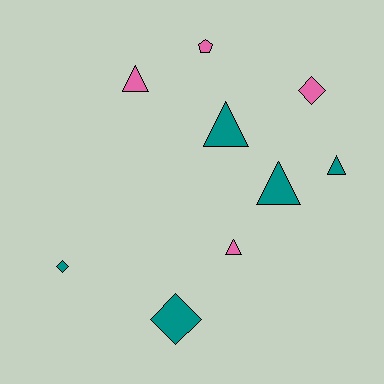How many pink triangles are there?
There are 2 pink triangles.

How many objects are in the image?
There are 9 objects.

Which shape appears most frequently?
Triangle, with 5 objects.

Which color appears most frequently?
Teal, with 5 objects.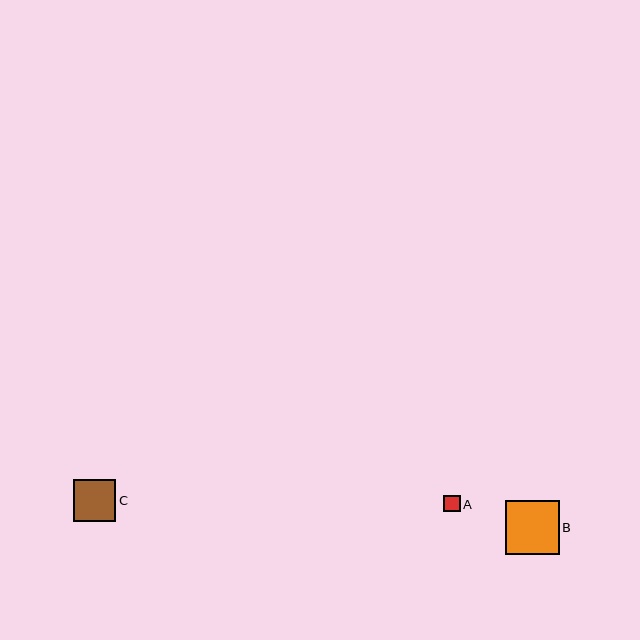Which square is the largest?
Square B is the largest with a size of approximately 54 pixels.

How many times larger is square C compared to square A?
Square C is approximately 2.6 times the size of square A.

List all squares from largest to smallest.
From largest to smallest: B, C, A.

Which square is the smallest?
Square A is the smallest with a size of approximately 16 pixels.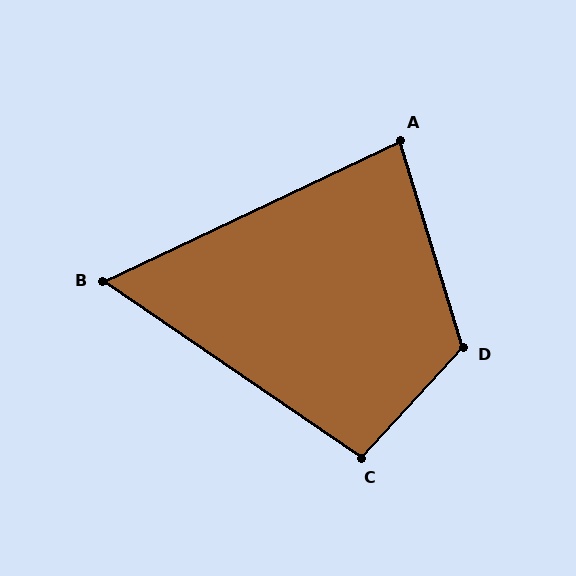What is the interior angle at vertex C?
Approximately 98 degrees (obtuse).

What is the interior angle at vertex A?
Approximately 82 degrees (acute).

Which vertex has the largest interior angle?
D, at approximately 120 degrees.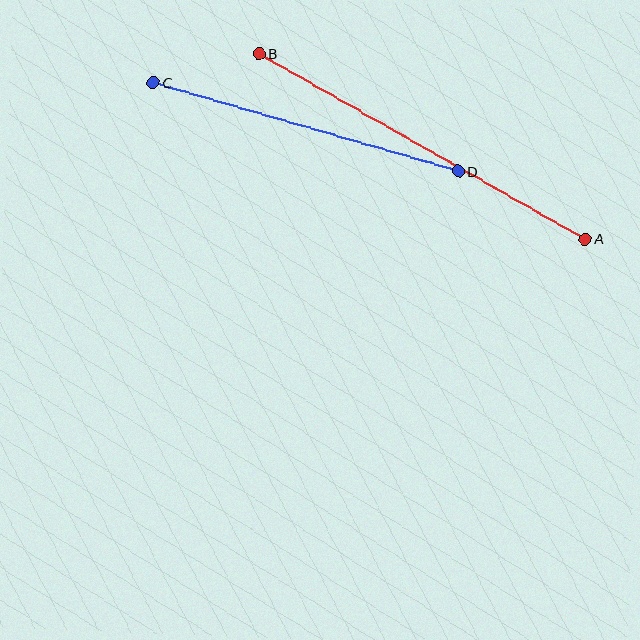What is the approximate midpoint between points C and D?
The midpoint is at approximately (306, 127) pixels.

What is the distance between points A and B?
The distance is approximately 375 pixels.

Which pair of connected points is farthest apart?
Points A and B are farthest apart.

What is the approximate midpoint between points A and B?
The midpoint is at approximately (422, 146) pixels.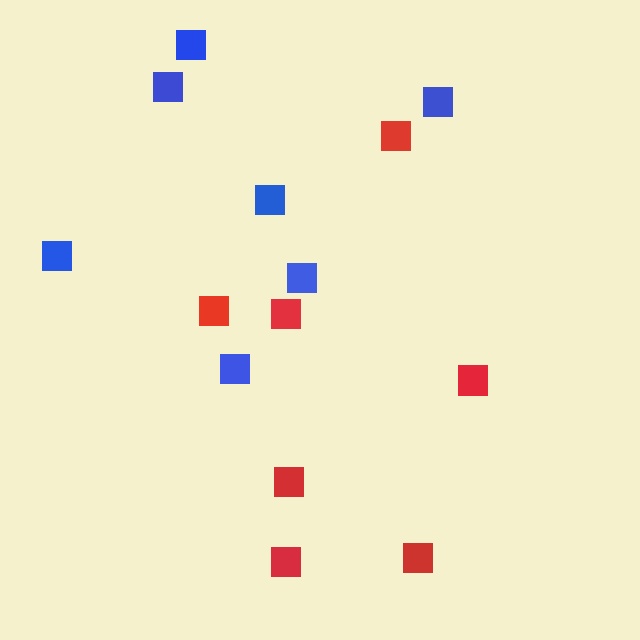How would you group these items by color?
There are 2 groups: one group of red squares (7) and one group of blue squares (7).